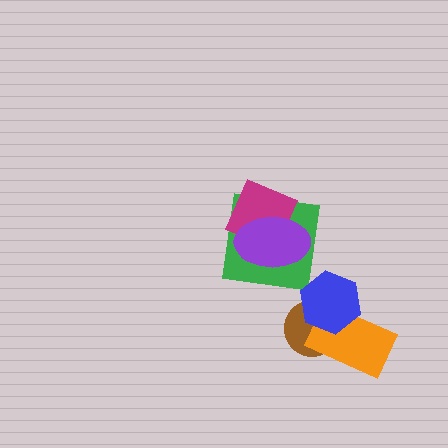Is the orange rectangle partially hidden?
Yes, it is partially covered by another shape.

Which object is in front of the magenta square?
The purple ellipse is in front of the magenta square.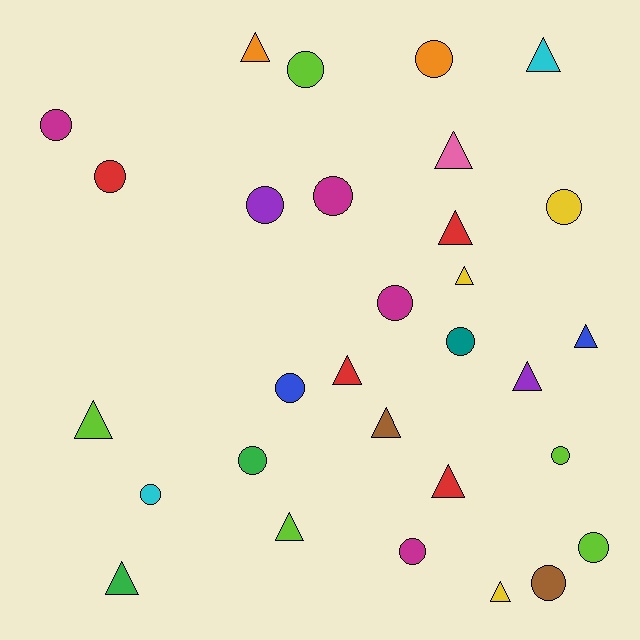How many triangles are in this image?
There are 14 triangles.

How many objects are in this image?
There are 30 objects.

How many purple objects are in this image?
There are 2 purple objects.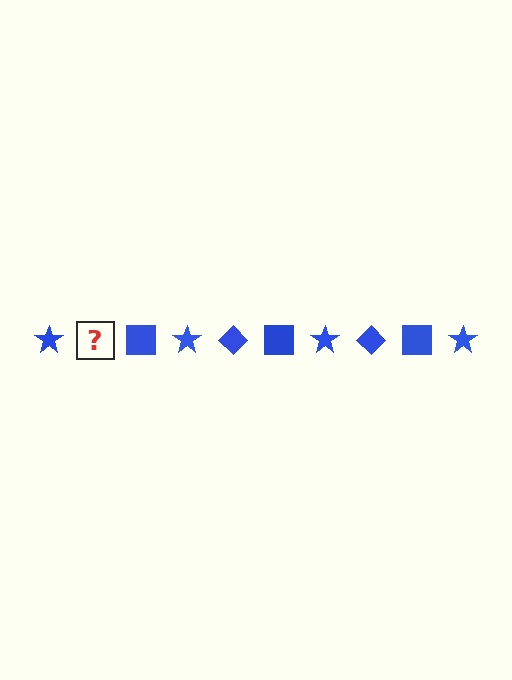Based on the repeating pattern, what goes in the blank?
The blank should be a blue diamond.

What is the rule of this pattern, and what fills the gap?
The rule is that the pattern cycles through star, diamond, square shapes in blue. The gap should be filled with a blue diamond.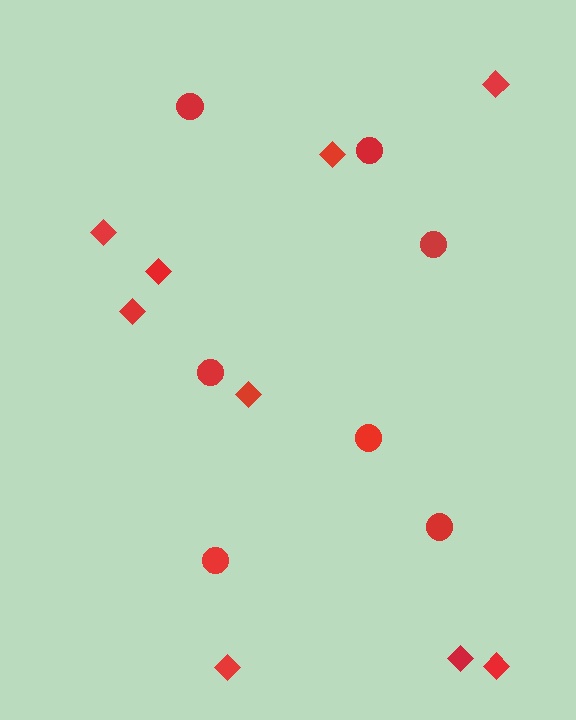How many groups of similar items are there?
There are 2 groups: one group of diamonds (9) and one group of circles (7).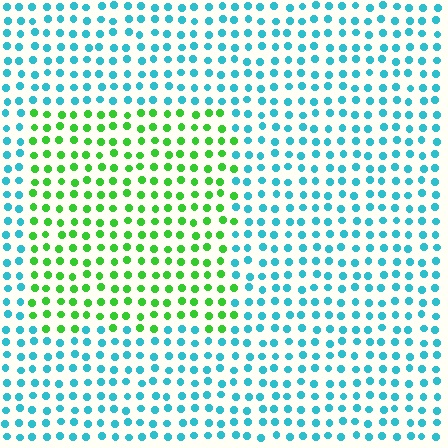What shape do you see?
I see a rectangle.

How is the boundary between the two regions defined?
The boundary is defined purely by a slight shift in hue (about 67 degrees). Spacing, size, and orientation are identical on both sides.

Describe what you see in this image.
The image is filled with small cyan elements in a uniform arrangement. A rectangle-shaped region is visible where the elements are tinted to a slightly different hue, forming a subtle color boundary.